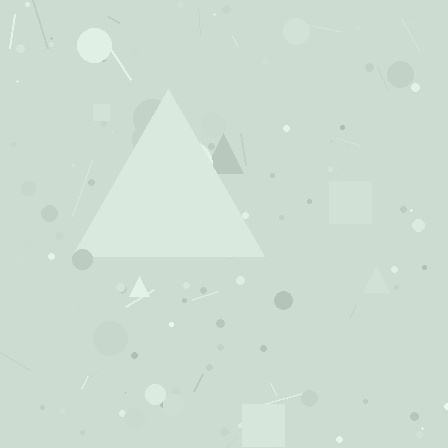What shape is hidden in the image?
A triangle is hidden in the image.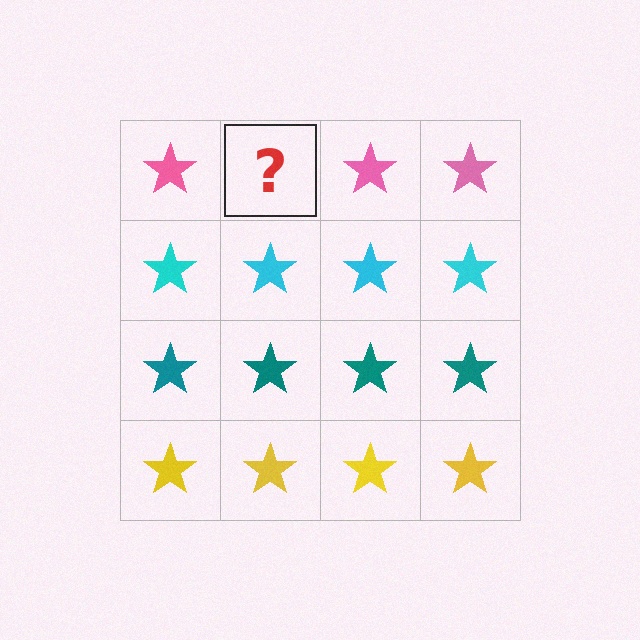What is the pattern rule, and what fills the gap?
The rule is that each row has a consistent color. The gap should be filled with a pink star.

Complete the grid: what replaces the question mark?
The question mark should be replaced with a pink star.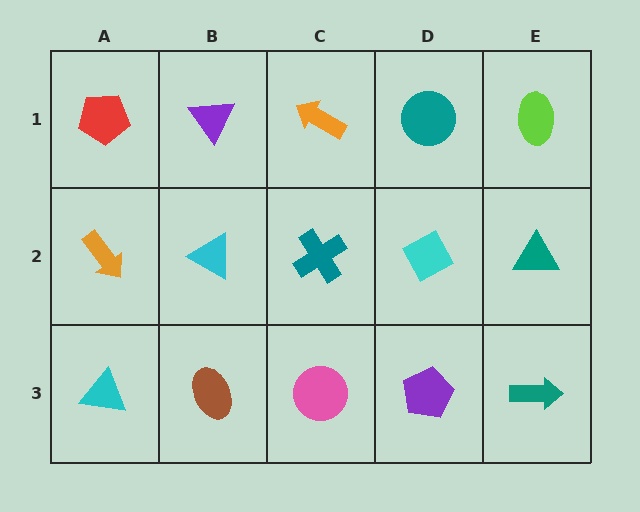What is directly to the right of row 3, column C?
A purple pentagon.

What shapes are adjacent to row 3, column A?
An orange arrow (row 2, column A), a brown ellipse (row 3, column B).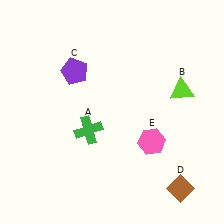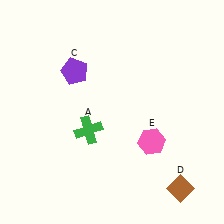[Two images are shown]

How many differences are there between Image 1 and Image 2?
There is 1 difference between the two images.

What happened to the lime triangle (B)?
The lime triangle (B) was removed in Image 2. It was in the top-right area of Image 1.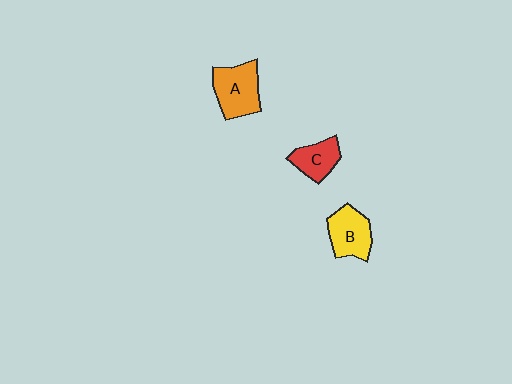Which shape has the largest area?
Shape A (orange).